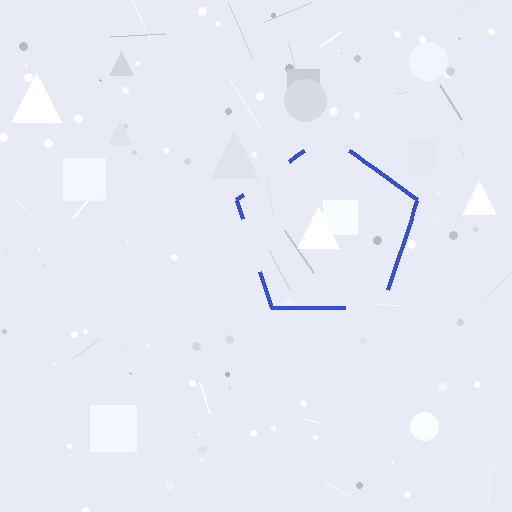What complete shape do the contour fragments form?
The contour fragments form a pentagon.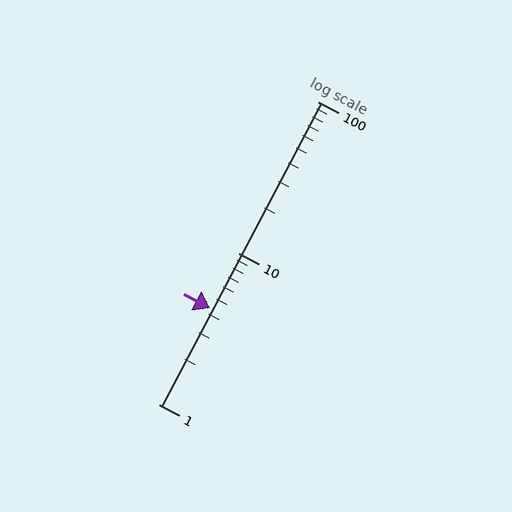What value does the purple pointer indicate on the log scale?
The pointer indicates approximately 4.3.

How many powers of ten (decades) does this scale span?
The scale spans 2 decades, from 1 to 100.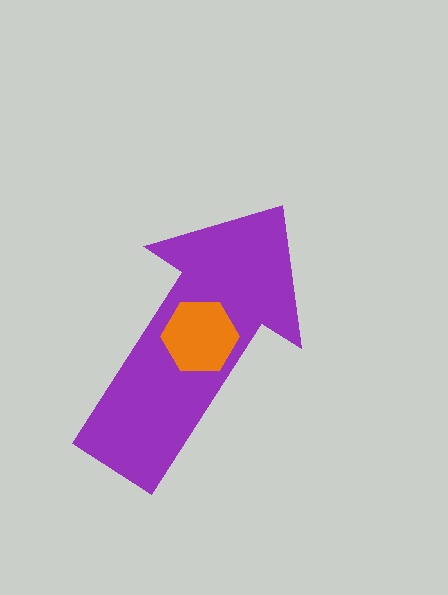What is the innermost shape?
The orange hexagon.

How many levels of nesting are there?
2.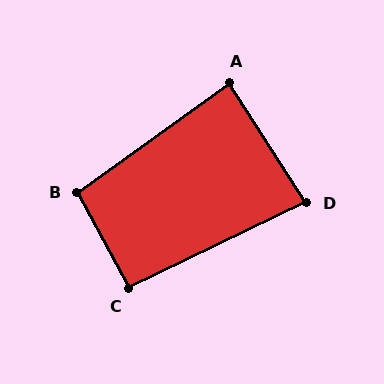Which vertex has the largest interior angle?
B, at approximately 97 degrees.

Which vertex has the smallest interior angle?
D, at approximately 83 degrees.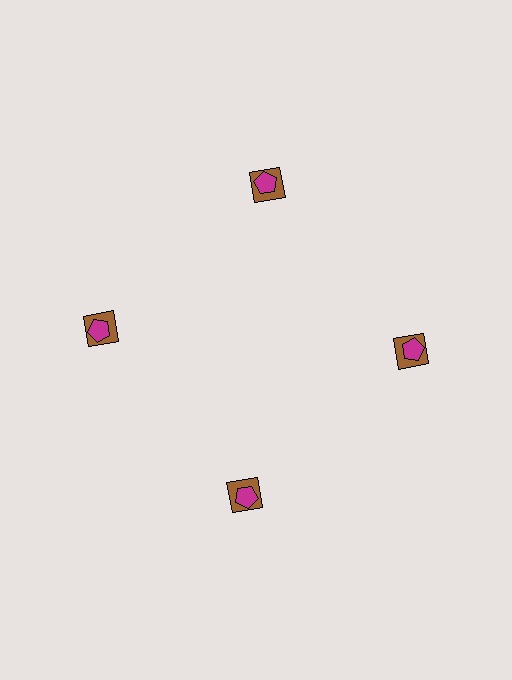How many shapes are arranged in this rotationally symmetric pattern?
There are 8 shapes, arranged in 4 groups of 2.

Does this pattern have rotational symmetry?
Yes, this pattern has 4-fold rotational symmetry. It looks the same after rotating 90 degrees around the center.